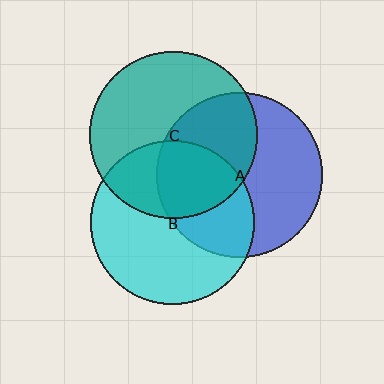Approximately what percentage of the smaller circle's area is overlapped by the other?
Approximately 45%.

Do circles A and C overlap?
Yes.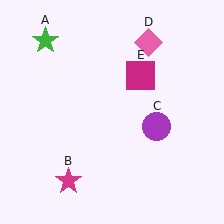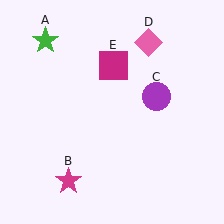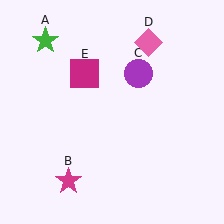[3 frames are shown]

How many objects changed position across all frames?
2 objects changed position: purple circle (object C), magenta square (object E).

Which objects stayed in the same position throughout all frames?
Green star (object A) and magenta star (object B) and pink diamond (object D) remained stationary.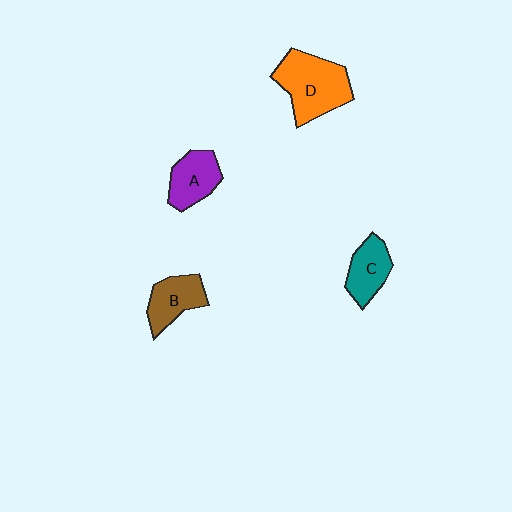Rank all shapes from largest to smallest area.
From largest to smallest: D (orange), A (purple), B (brown), C (teal).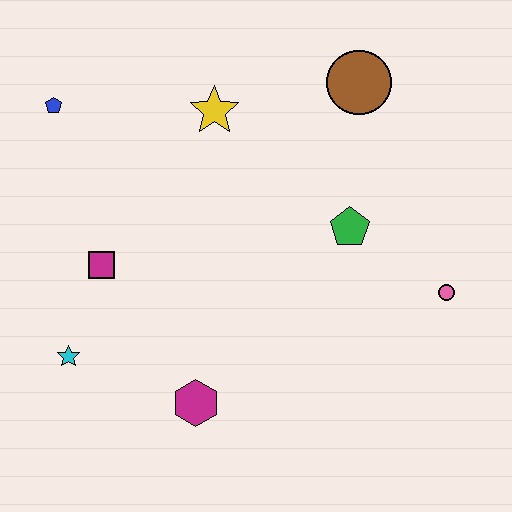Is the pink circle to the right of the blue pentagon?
Yes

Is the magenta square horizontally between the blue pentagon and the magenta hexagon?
Yes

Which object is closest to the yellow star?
The brown circle is closest to the yellow star.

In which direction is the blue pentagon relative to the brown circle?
The blue pentagon is to the left of the brown circle.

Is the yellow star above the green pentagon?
Yes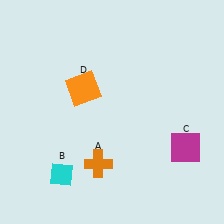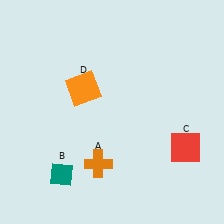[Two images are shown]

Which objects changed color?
B changed from cyan to teal. C changed from magenta to red.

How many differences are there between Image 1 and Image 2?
There are 2 differences between the two images.